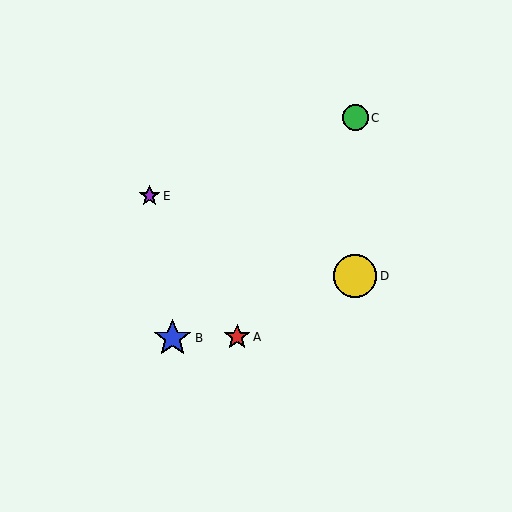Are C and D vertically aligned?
Yes, both are at x≈355.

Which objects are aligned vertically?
Objects C, D are aligned vertically.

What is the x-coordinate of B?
Object B is at x≈173.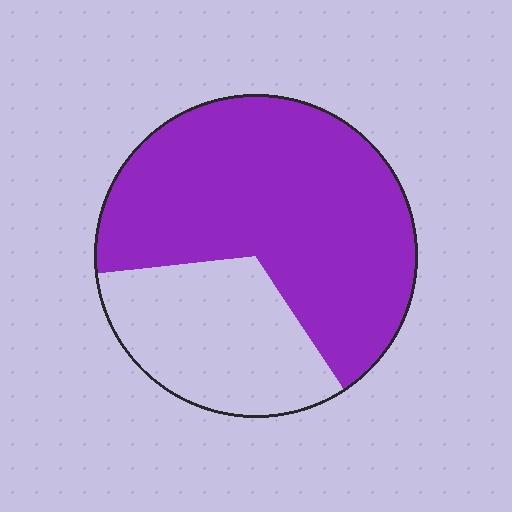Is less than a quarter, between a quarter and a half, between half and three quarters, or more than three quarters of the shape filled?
Between half and three quarters.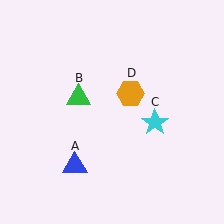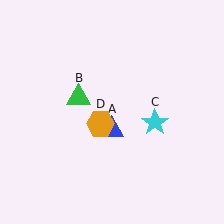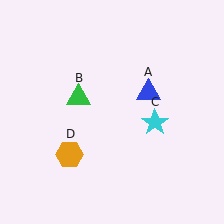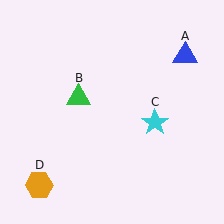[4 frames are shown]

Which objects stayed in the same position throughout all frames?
Green triangle (object B) and cyan star (object C) remained stationary.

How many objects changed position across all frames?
2 objects changed position: blue triangle (object A), orange hexagon (object D).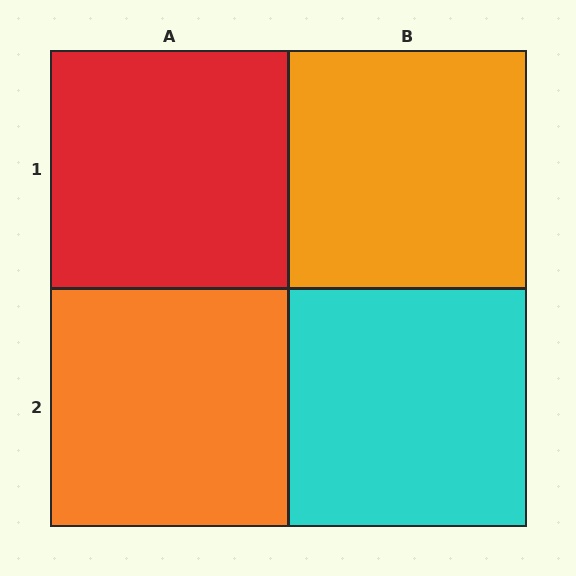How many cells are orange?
2 cells are orange.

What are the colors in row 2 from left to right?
Orange, cyan.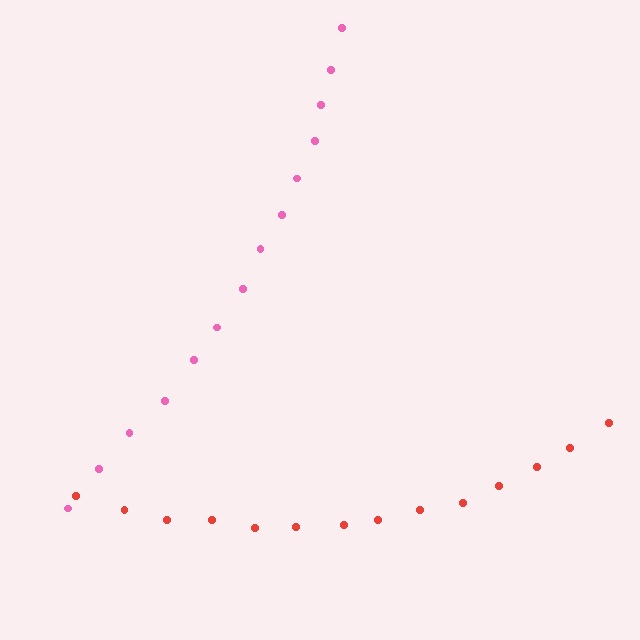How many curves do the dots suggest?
There are 2 distinct paths.